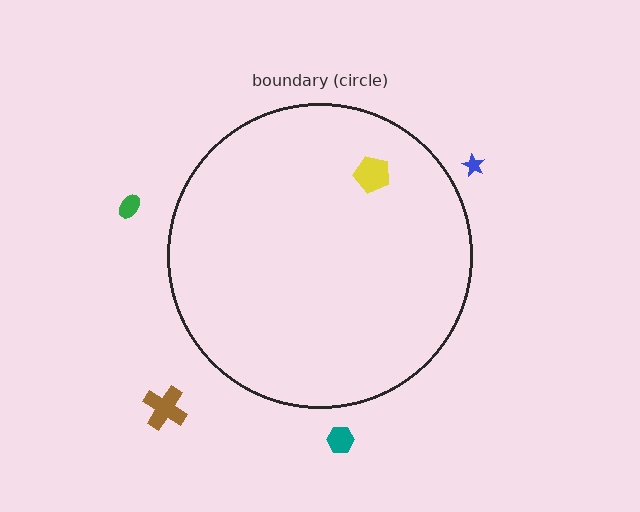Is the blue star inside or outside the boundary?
Outside.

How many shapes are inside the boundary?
1 inside, 4 outside.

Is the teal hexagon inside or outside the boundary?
Outside.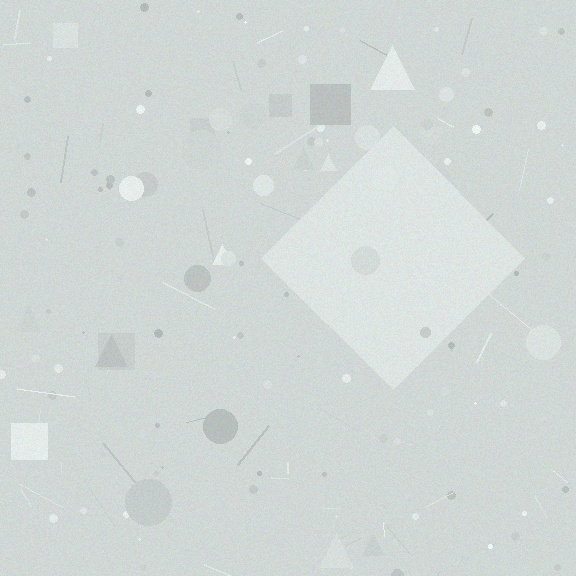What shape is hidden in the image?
A diamond is hidden in the image.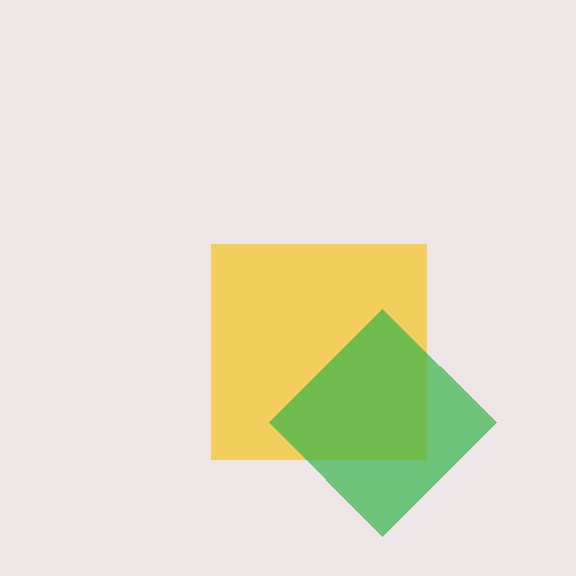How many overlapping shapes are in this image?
There are 2 overlapping shapes in the image.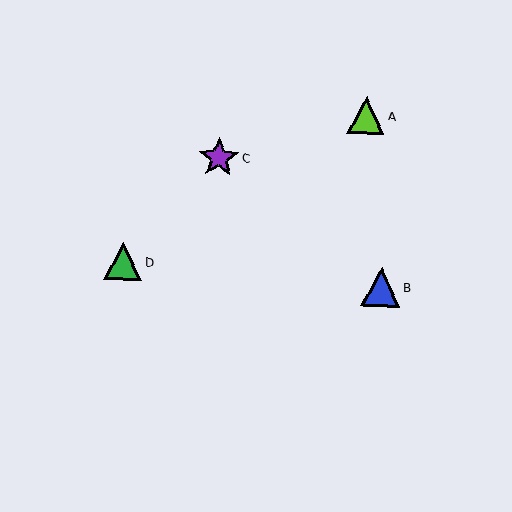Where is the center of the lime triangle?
The center of the lime triangle is at (366, 116).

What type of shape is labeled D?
Shape D is a green triangle.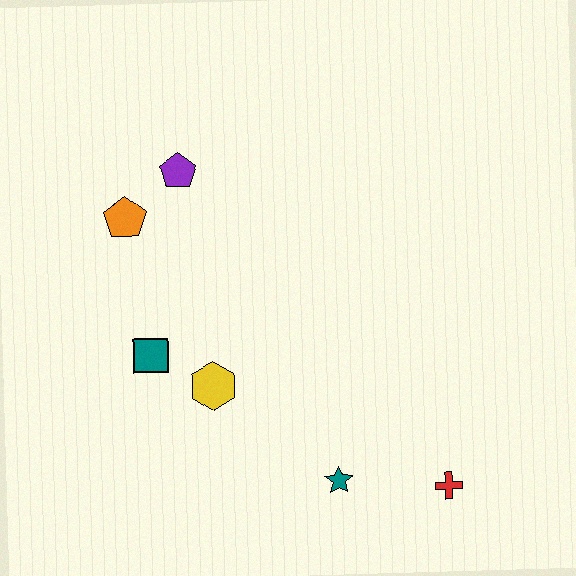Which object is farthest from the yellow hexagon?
The red cross is farthest from the yellow hexagon.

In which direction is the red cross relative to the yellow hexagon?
The red cross is to the right of the yellow hexagon.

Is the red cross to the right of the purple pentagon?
Yes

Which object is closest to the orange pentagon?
The purple pentagon is closest to the orange pentagon.